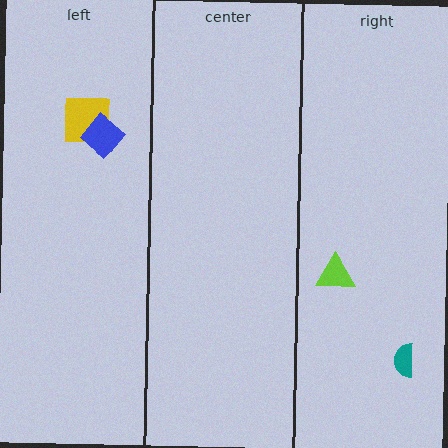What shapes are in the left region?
The yellow square, the blue diamond.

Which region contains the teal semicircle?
The right region.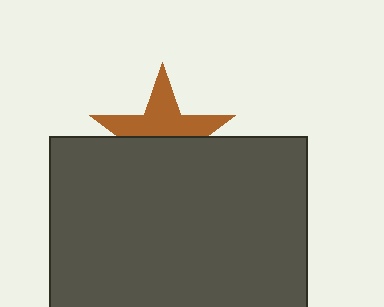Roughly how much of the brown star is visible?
About half of it is visible (roughly 49%).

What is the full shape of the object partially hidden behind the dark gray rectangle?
The partially hidden object is a brown star.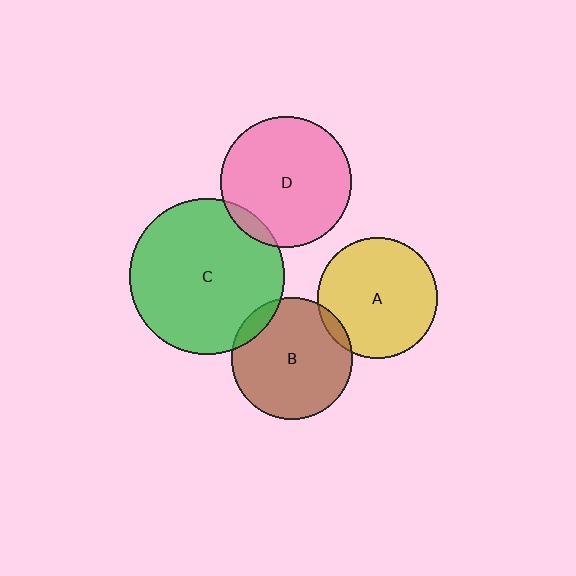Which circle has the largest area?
Circle C (green).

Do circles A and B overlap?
Yes.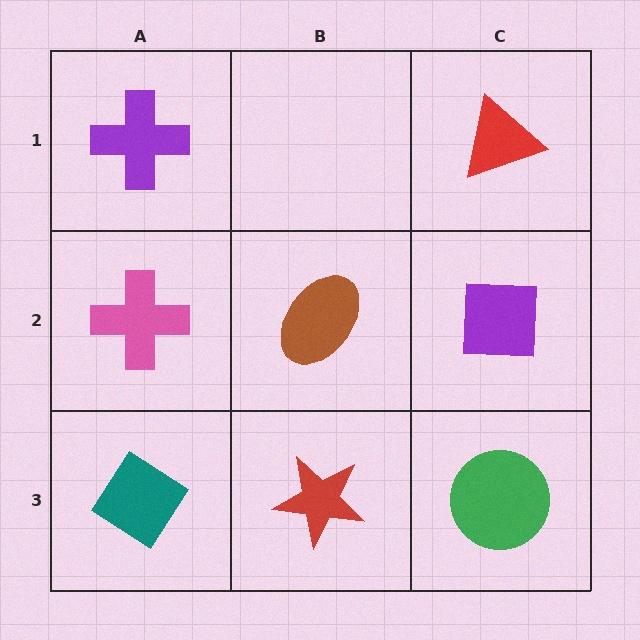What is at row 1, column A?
A purple cross.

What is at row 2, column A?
A pink cross.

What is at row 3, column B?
A red star.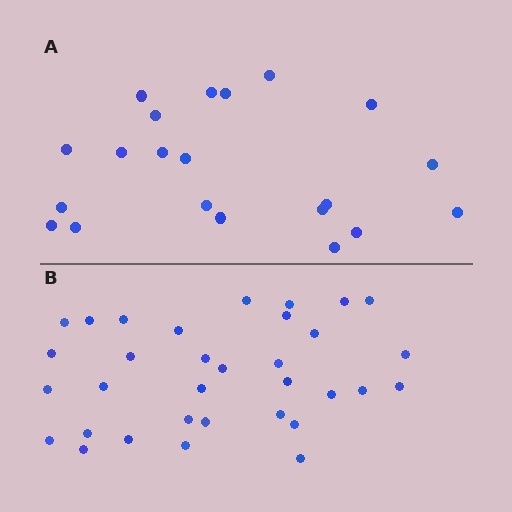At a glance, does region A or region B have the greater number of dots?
Region B (the bottom region) has more dots.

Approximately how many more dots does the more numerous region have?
Region B has roughly 12 or so more dots than region A.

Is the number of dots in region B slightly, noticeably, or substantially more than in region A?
Region B has substantially more. The ratio is roughly 1.6 to 1.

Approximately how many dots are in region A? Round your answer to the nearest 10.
About 20 dots. (The exact count is 21, which rounds to 20.)